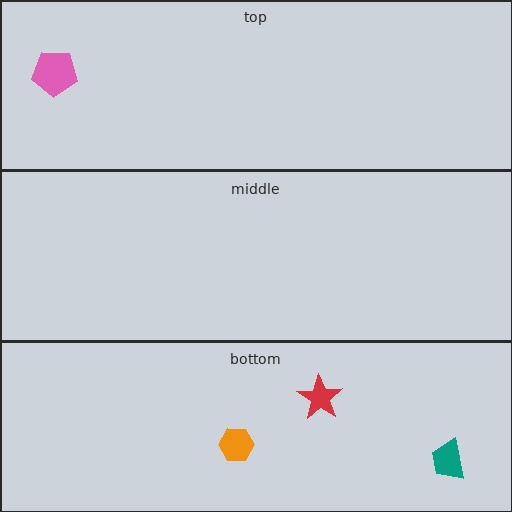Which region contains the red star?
The bottom region.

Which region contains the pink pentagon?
The top region.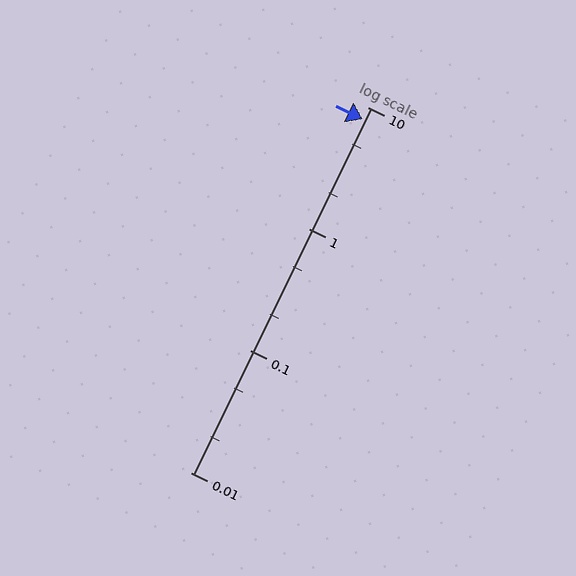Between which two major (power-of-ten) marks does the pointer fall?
The pointer is between 1 and 10.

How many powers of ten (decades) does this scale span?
The scale spans 3 decades, from 0.01 to 10.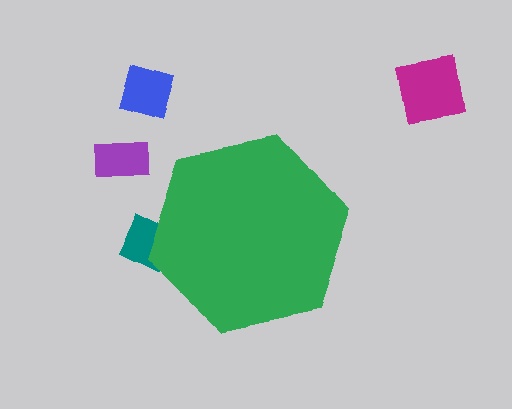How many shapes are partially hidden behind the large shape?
1 shape is partially hidden.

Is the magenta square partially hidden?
No, the magenta square is fully visible.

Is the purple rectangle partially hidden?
No, the purple rectangle is fully visible.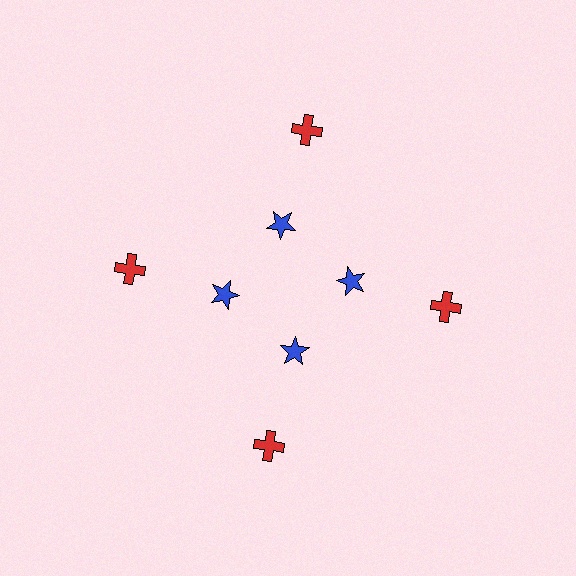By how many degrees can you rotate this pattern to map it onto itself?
The pattern maps onto itself every 90 degrees of rotation.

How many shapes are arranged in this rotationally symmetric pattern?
There are 8 shapes, arranged in 4 groups of 2.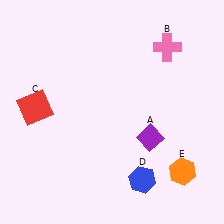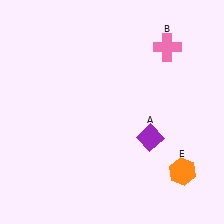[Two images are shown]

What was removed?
The blue hexagon (D), the red square (C) were removed in Image 2.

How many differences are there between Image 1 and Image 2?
There are 2 differences between the two images.